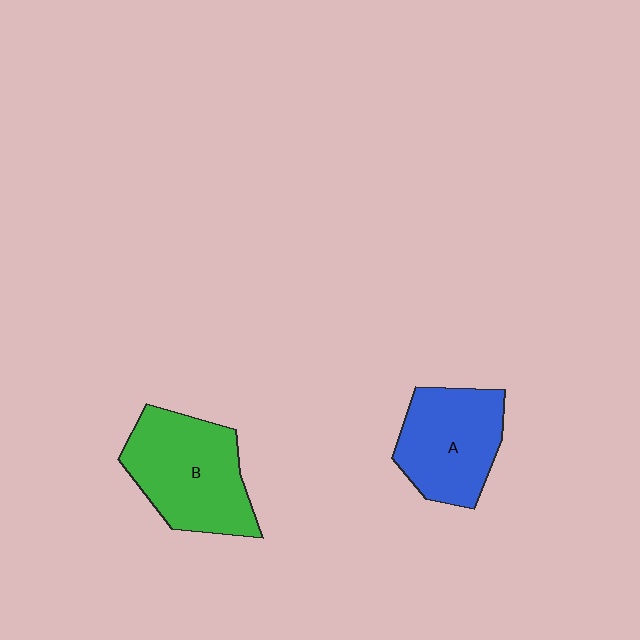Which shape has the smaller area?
Shape A (blue).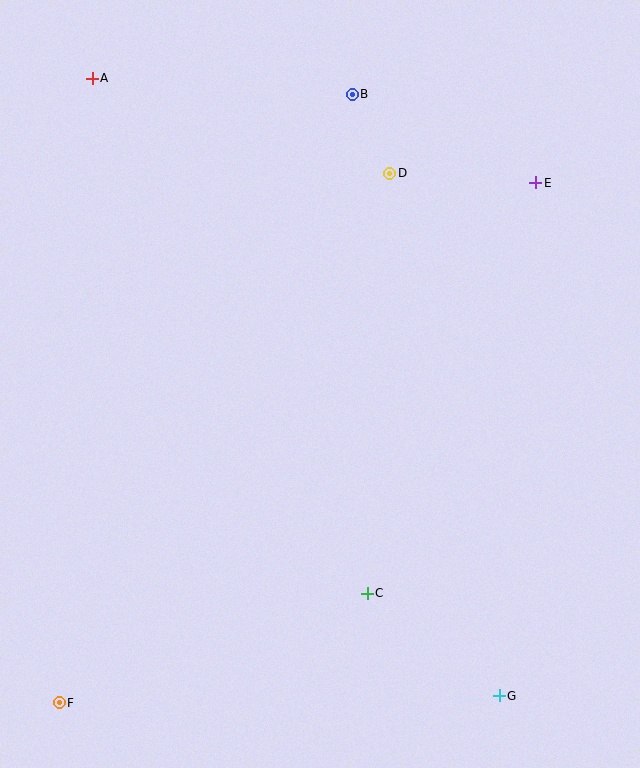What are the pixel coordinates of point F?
Point F is at (59, 703).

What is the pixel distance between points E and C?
The distance between E and C is 444 pixels.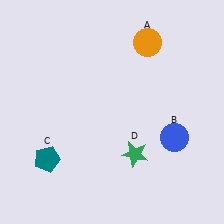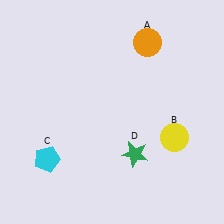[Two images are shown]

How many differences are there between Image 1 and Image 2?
There are 2 differences between the two images.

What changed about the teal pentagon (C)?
In Image 1, C is teal. In Image 2, it changed to cyan.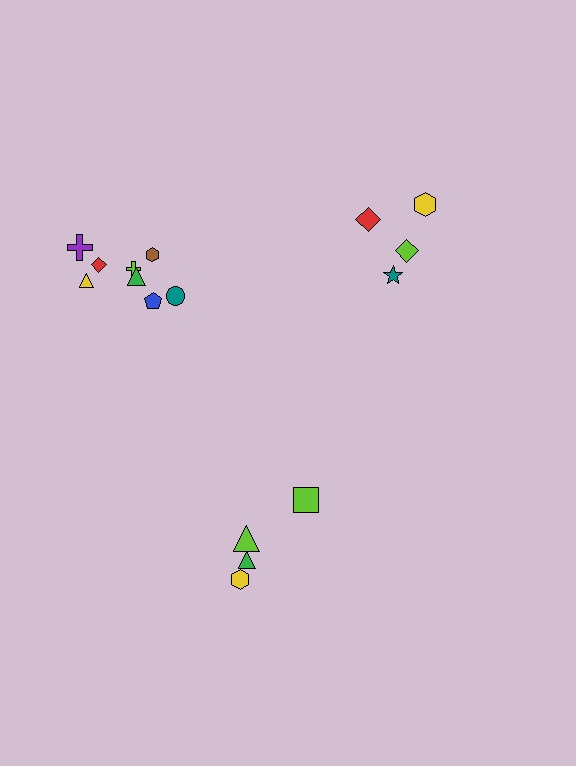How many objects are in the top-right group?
There are 4 objects.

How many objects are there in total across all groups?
There are 16 objects.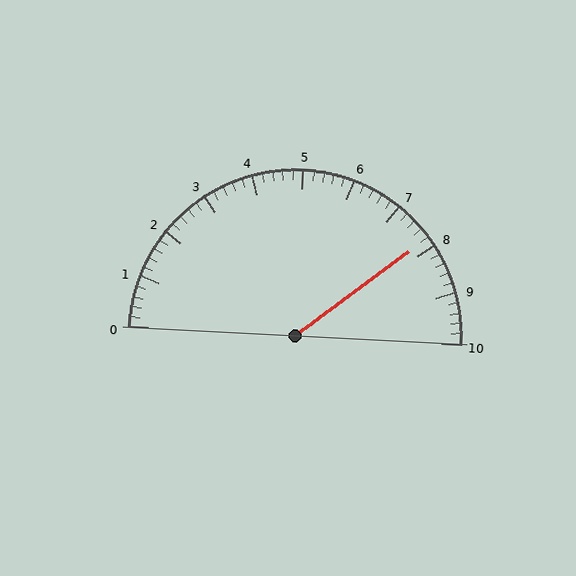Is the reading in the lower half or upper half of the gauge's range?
The reading is in the upper half of the range (0 to 10).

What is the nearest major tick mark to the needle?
The nearest major tick mark is 8.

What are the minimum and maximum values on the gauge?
The gauge ranges from 0 to 10.